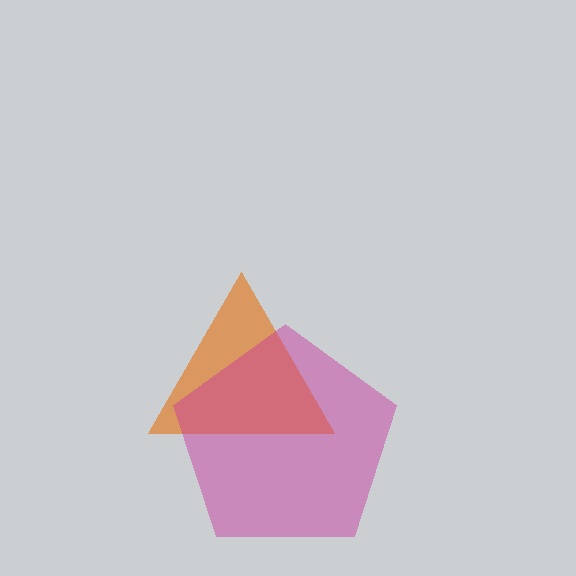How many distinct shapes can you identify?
There are 2 distinct shapes: an orange triangle, a magenta pentagon.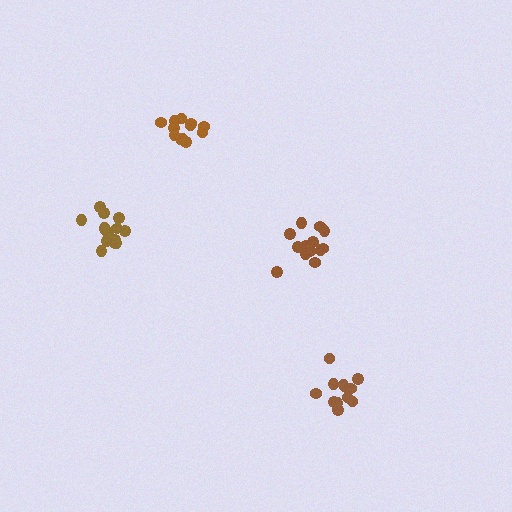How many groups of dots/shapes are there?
There are 4 groups.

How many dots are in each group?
Group 1: 13 dots, Group 2: 12 dots, Group 3: 14 dots, Group 4: 12 dots (51 total).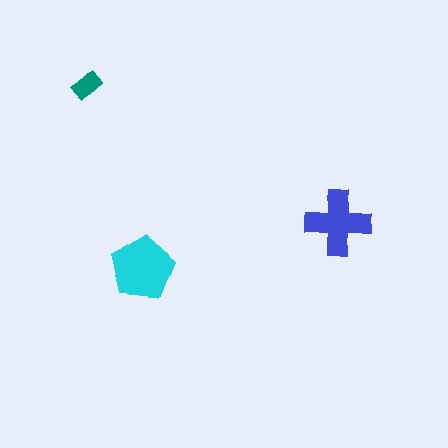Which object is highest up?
The teal rectangle is topmost.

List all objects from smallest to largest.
The teal rectangle, the blue cross, the cyan pentagon.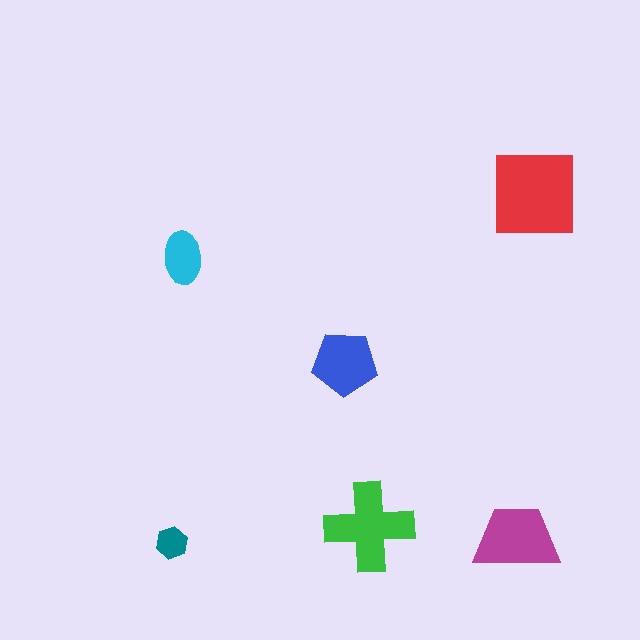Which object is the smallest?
The teal hexagon.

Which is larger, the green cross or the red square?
The red square.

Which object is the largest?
The red square.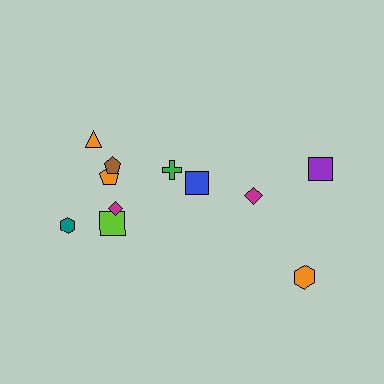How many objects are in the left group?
There are 8 objects.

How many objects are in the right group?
There are 3 objects.